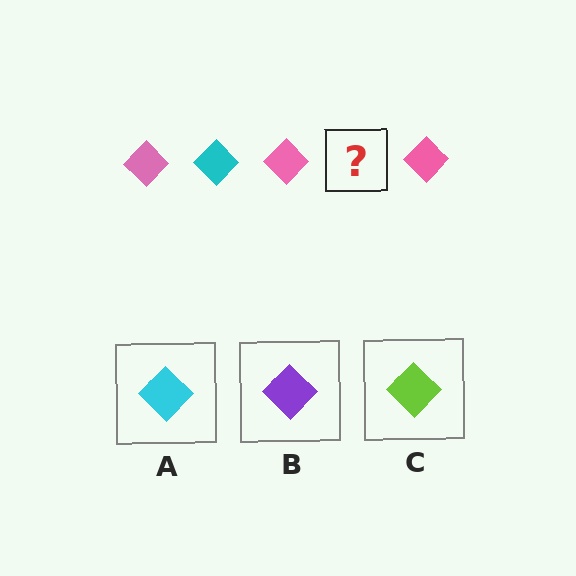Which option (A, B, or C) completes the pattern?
A.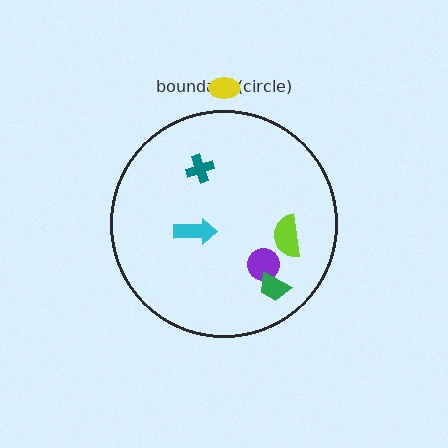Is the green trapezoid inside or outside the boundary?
Inside.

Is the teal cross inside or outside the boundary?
Inside.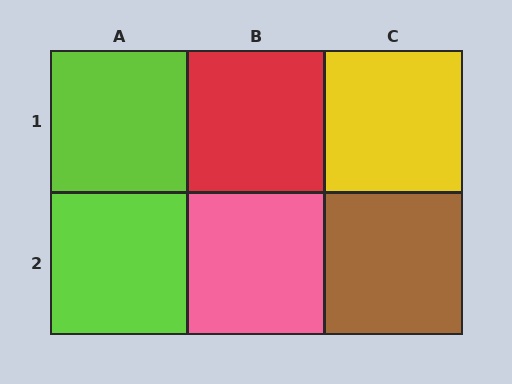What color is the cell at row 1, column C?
Yellow.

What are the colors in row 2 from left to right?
Lime, pink, brown.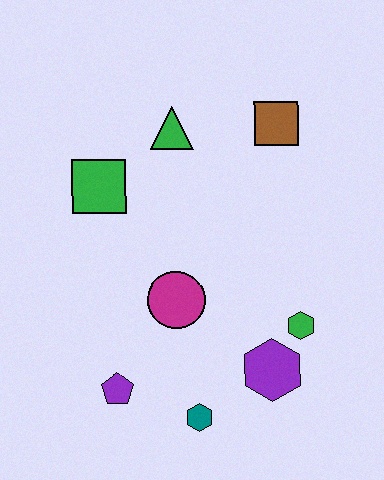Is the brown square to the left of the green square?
No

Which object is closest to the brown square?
The green triangle is closest to the brown square.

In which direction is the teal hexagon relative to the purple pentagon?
The teal hexagon is to the right of the purple pentagon.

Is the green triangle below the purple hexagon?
No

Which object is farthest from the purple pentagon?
The brown square is farthest from the purple pentagon.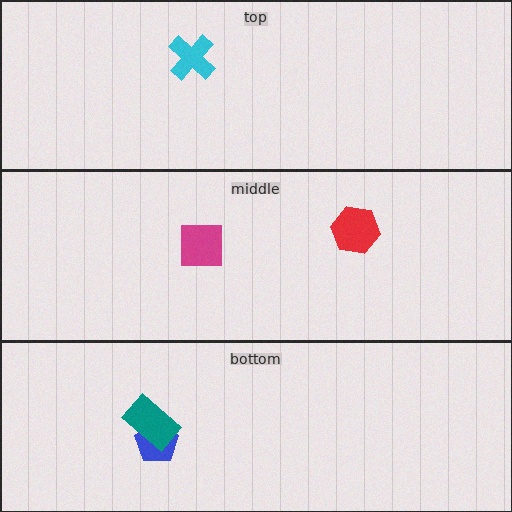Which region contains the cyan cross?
The top region.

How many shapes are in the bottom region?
2.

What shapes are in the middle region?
The magenta square, the red hexagon.